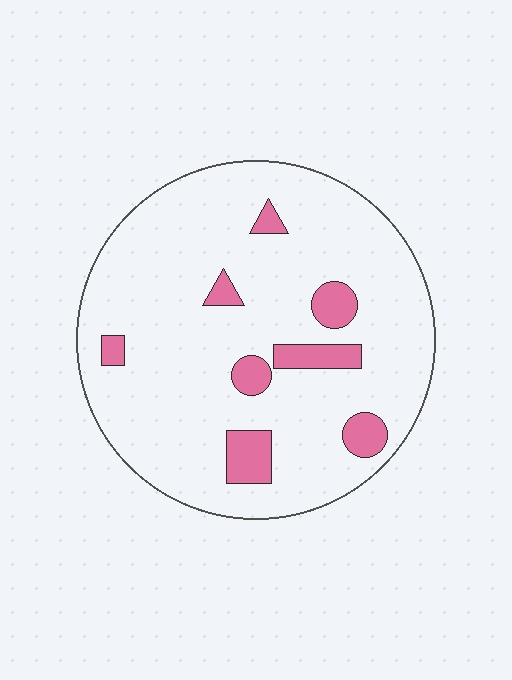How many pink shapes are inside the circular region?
8.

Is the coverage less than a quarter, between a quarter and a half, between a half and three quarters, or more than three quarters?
Less than a quarter.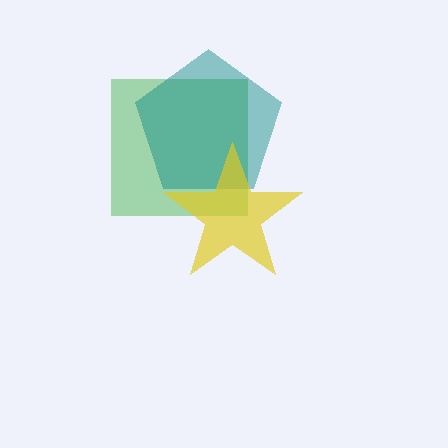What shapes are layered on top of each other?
The layered shapes are: a green square, a teal pentagon, a yellow star.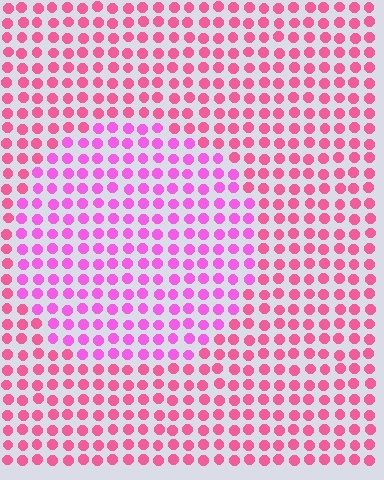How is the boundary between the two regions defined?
The boundary is defined purely by a slight shift in hue (about 31 degrees). Spacing, size, and orientation are identical on both sides.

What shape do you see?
I see a circle.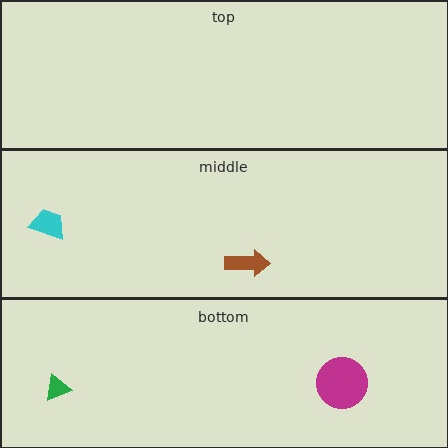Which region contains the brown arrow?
The middle region.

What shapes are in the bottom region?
The magenta circle, the green triangle.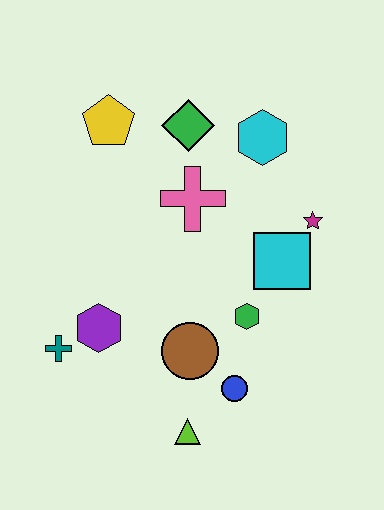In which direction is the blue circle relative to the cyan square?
The blue circle is below the cyan square.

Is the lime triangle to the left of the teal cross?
No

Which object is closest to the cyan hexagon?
The green diamond is closest to the cyan hexagon.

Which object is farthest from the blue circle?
The yellow pentagon is farthest from the blue circle.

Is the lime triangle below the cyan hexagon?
Yes